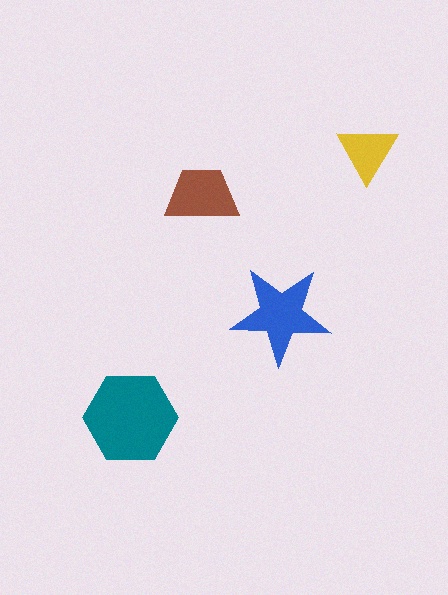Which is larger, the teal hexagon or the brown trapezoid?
The teal hexagon.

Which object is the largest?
The teal hexagon.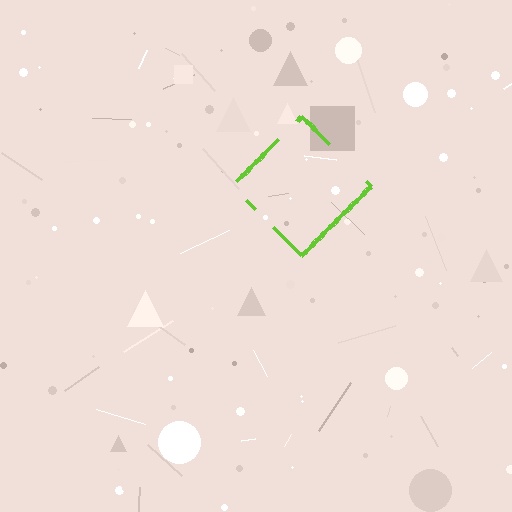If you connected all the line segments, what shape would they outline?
They would outline a diamond.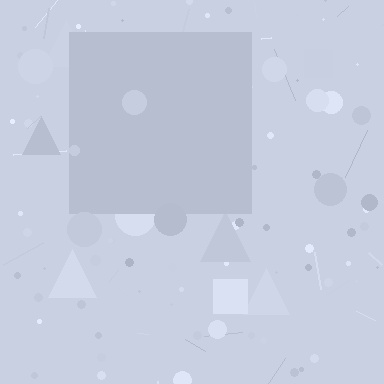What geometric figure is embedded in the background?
A square is embedded in the background.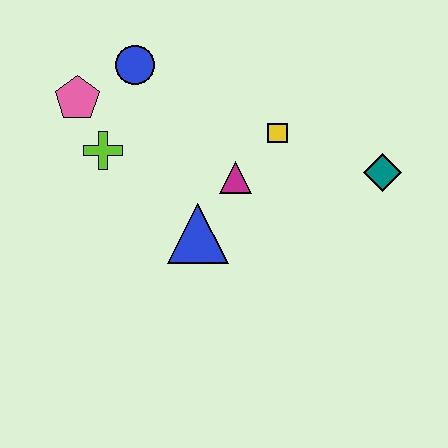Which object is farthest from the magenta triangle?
The pink pentagon is farthest from the magenta triangle.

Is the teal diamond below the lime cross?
Yes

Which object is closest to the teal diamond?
The yellow square is closest to the teal diamond.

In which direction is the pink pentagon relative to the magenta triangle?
The pink pentagon is to the left of the magenta triangle.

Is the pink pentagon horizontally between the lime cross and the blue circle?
No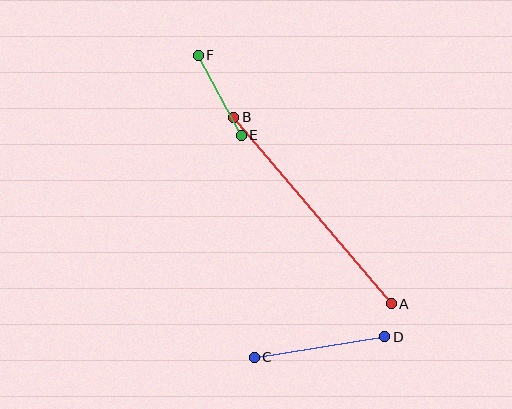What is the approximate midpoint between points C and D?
The midpoint is at approximately (320, 347) pixels.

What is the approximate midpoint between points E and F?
The midpoint is at approximately (220, 95) pixels.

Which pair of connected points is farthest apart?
Points A and B are farthest apart.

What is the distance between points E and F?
The distance is approximately 91 pixels.